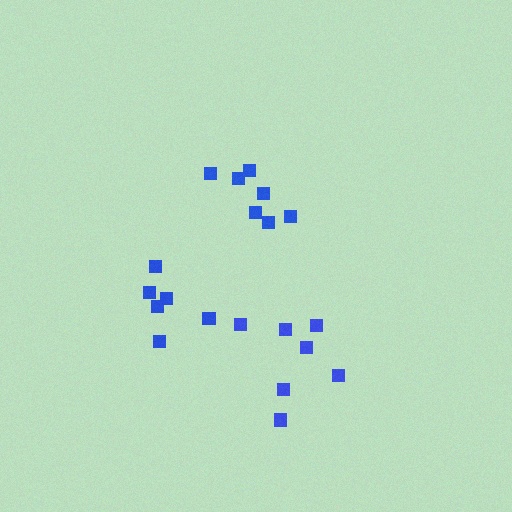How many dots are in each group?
Group 1: 7 dots, Group 2: 7 dots, Group 3: 6 dots (20 total).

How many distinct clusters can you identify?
There are 3 distinct clusters.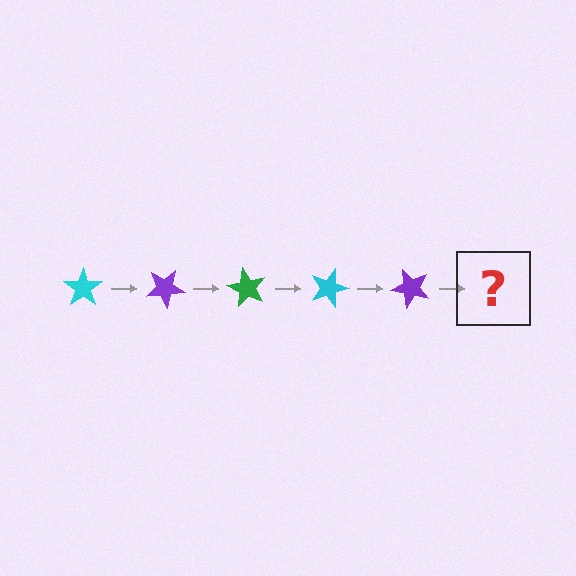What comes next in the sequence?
The next element should be a green star, rotated 150 degrees from the start.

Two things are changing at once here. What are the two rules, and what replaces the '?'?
The two rules are that it rotates 30 degrees each step and the color cycles through cyan, purple, and green. The '?' should be a green star, rotated 150 degrees from the start.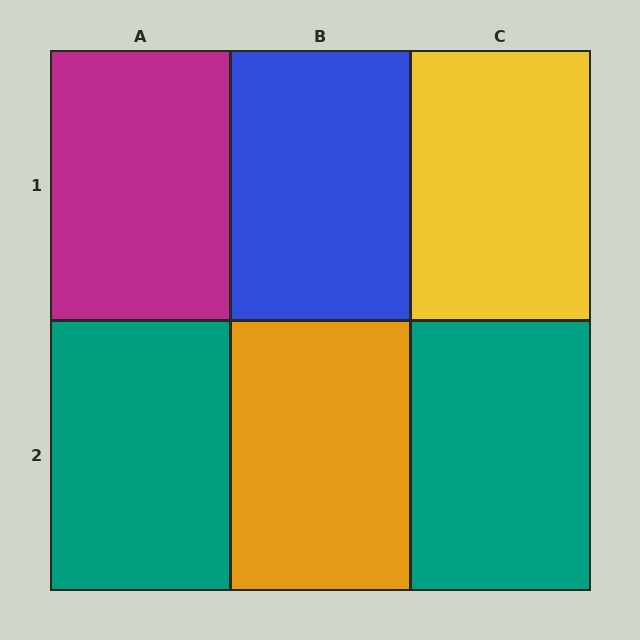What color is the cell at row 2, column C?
Teal.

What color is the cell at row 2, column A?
Teal.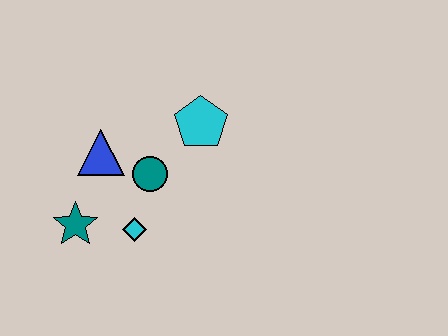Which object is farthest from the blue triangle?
The cyan pentagon is farthest from the blue triangle.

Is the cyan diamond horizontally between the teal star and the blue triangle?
No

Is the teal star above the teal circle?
No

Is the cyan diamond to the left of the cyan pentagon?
Yes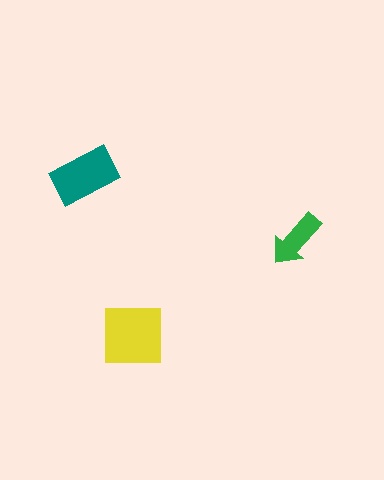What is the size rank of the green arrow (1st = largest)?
3rd.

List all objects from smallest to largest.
The green arrow, the teal rectangle, the yellow square.